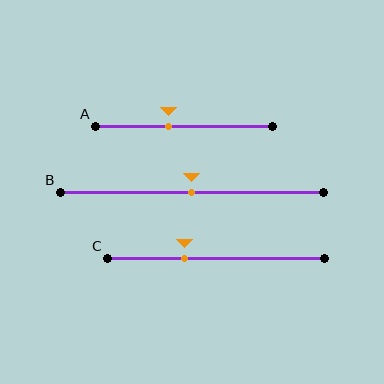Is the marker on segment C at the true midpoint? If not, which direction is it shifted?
No, the marker on segment C is shifted to the left by about 14% of the segment length.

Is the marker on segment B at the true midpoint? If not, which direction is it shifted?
Yes, the marker on segment B is at the true midpoint.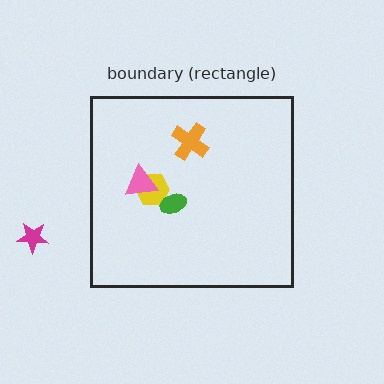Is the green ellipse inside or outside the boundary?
Inside.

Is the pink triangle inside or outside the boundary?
Inside.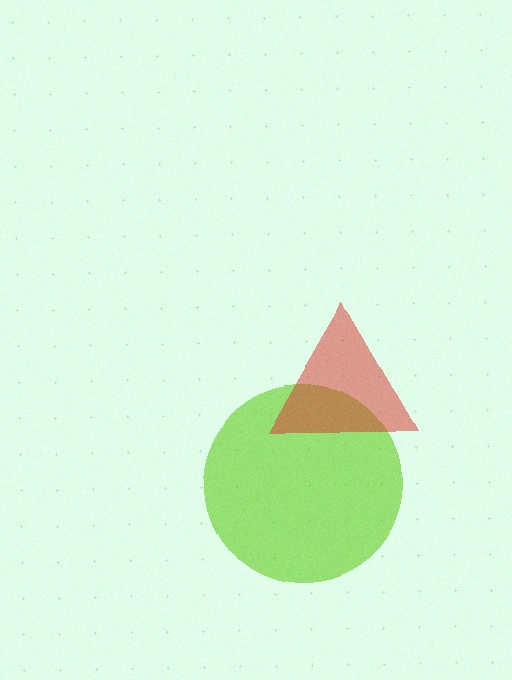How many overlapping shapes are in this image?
There are 2 overlapping shapes in the image.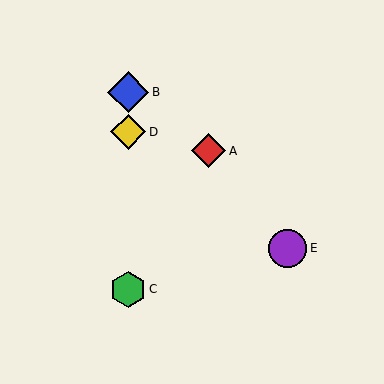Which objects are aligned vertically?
Objects B, C, D are aligned vertically.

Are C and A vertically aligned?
No, C is at x≈128 and A is at x≈209.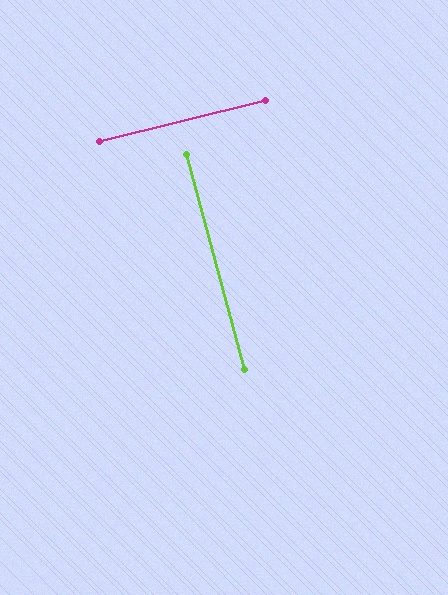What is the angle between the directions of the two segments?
Approximately 89 degrees.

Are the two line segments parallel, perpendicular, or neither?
Perpendicular — they meet at approximately 89°.